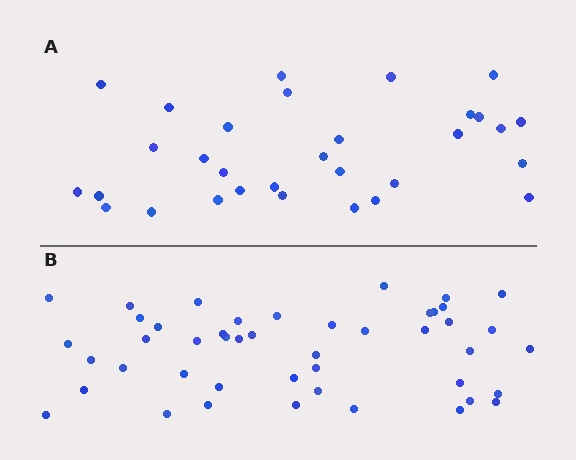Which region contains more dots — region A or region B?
Region B (the bottom region) has more dots.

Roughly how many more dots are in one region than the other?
Region B has approximately 15 more dots than region A.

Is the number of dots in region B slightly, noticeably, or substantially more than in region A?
Region B has substantially more. The ratio is roughly 1.5 to 1.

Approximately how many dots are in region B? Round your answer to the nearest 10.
About 50 dots. (The exact count is 46, which rounds to 50.)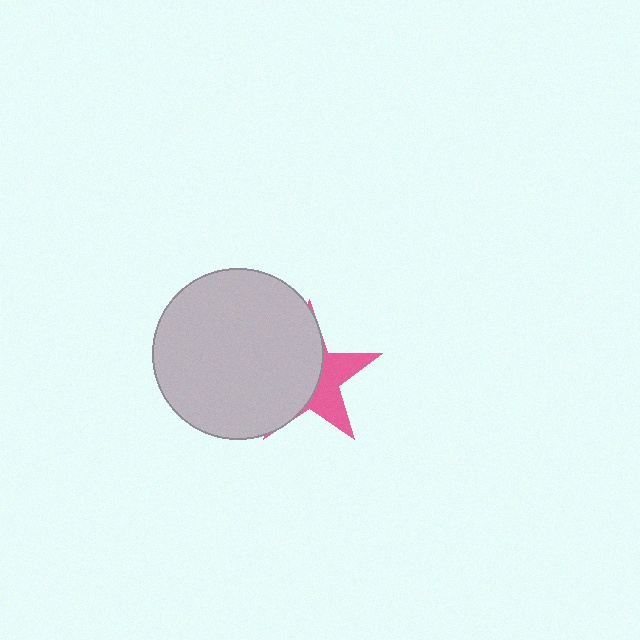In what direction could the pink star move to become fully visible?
The pink star could move right. That would shift it out from behind the light gray circle entirely.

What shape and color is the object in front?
The object in front is a light gray circle.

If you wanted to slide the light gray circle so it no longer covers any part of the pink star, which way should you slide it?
Slide it left — that is the most direct way to separate the two shapes.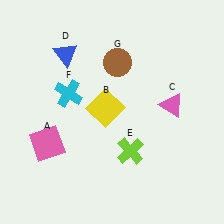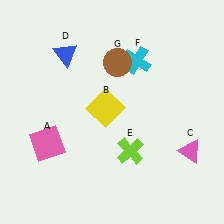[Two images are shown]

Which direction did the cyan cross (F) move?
The cyan cross (F) moved right.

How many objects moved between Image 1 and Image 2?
2 objects moved between the two images.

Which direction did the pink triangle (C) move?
The pink triangle (C) moved down.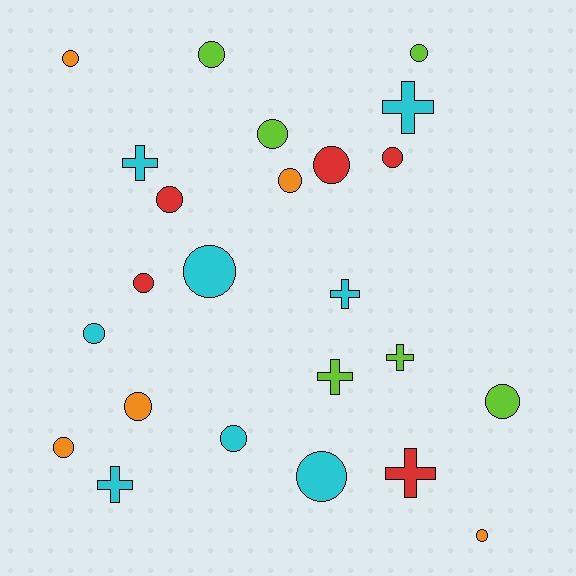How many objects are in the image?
There are 24 objects.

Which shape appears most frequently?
Circle, with 17 objects.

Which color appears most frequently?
Cyan, with 8 objects.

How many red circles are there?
There are 4 red circles.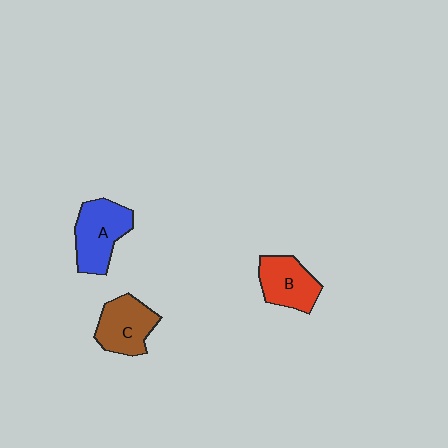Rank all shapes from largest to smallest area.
From largest to smallest: A (blue), C (brown), B (red).